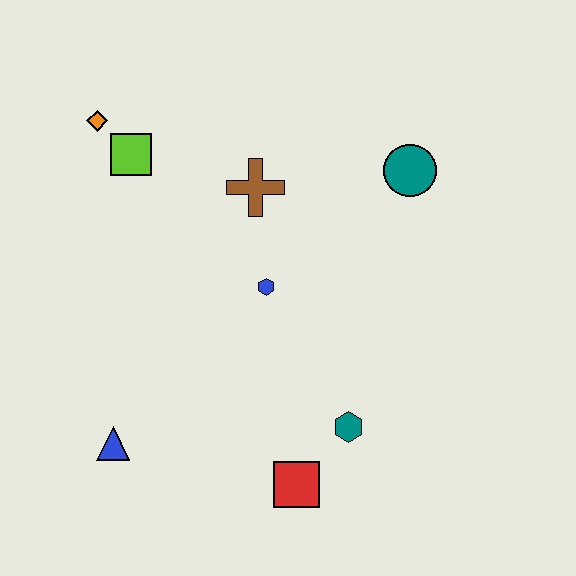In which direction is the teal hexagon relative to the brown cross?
The teal hexagon is below the brown cross.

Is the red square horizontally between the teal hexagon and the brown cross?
Yes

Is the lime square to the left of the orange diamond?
No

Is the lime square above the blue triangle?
Yes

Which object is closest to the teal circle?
The brown cross is closest to the teal circle.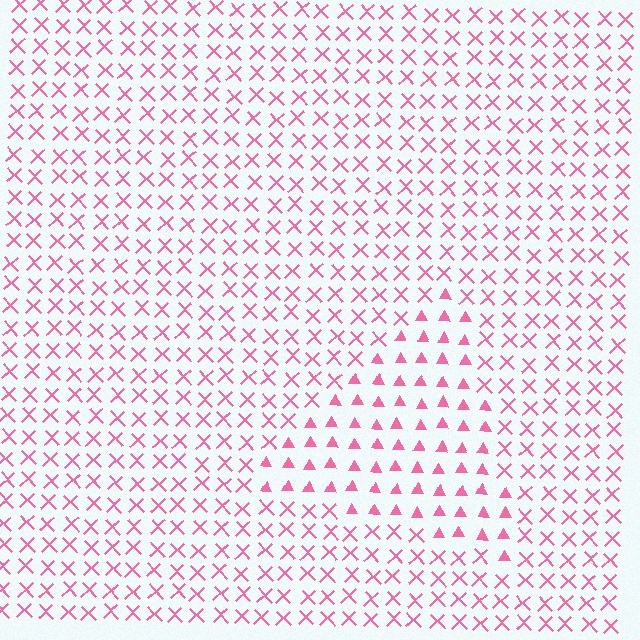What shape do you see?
I see a triangle.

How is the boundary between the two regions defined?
The boundary is defined by a change in element shape: triangles inside vs. X marks outside. All elements share the same color and spacing.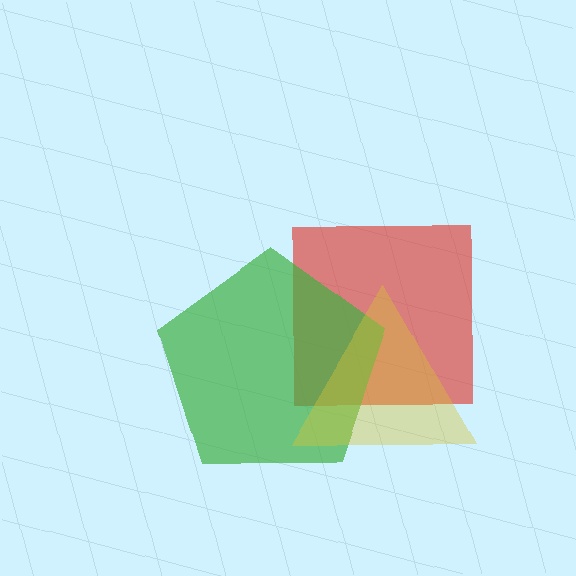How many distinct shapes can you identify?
There are 3 distinct shapes: a red square, a green pentagon, a yellow triangle.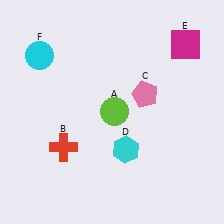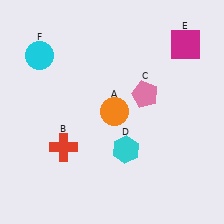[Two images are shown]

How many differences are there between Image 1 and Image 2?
There is 1 difference between the two images.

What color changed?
The circle (A) changed from lime in Image 1 to orange in Image 2.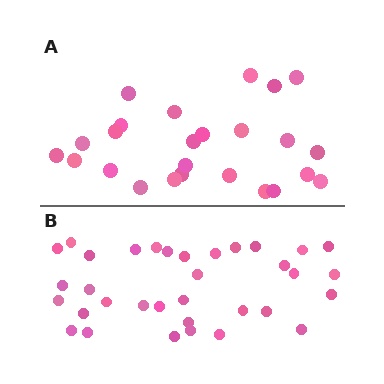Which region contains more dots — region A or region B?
Region B (the bottom region) has more dots.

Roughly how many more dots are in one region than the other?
Region B has roughly 8 or so more dots than region A.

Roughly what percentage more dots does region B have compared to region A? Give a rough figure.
About 35% more.